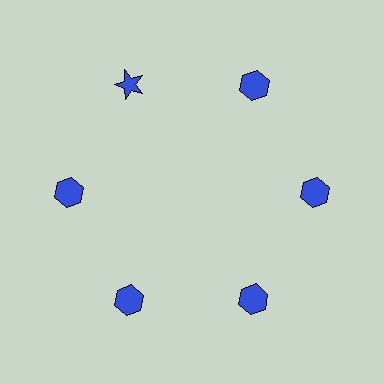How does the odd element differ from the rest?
It has a different shape: star instead of hexagon.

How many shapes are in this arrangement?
There are 6 shapes arranged in a ring pattern.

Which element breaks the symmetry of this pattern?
The blue star at roughly the 11 o'clock position breaks the symmetry. All other shapes are blue hexagons.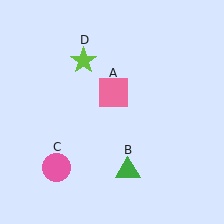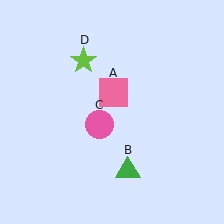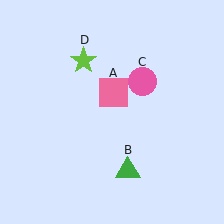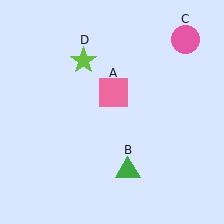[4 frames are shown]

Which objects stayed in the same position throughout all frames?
Pink square (object A) and green triangle (object B) and lime star (object D) remained stationary.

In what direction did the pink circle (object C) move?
The pink circle (object C) moved up and to the right.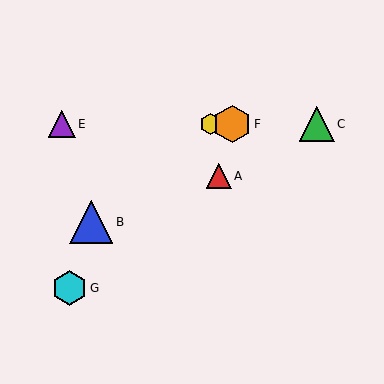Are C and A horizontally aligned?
No, C is at y≈124 and A is at y≈176.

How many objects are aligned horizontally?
4 objects (C, D, E, F) are aligned horizontally.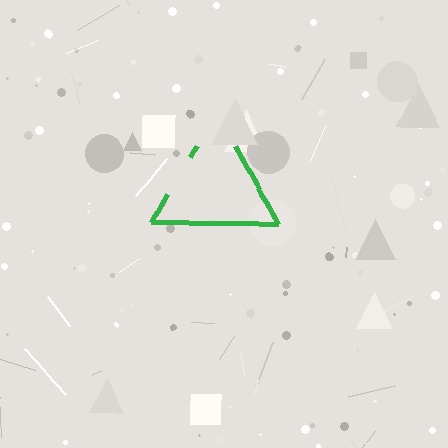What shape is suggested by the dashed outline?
The dashed outline suggests a triangle.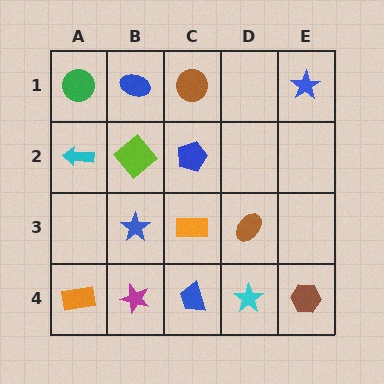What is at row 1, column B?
A blue ellipse.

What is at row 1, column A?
A green circle.